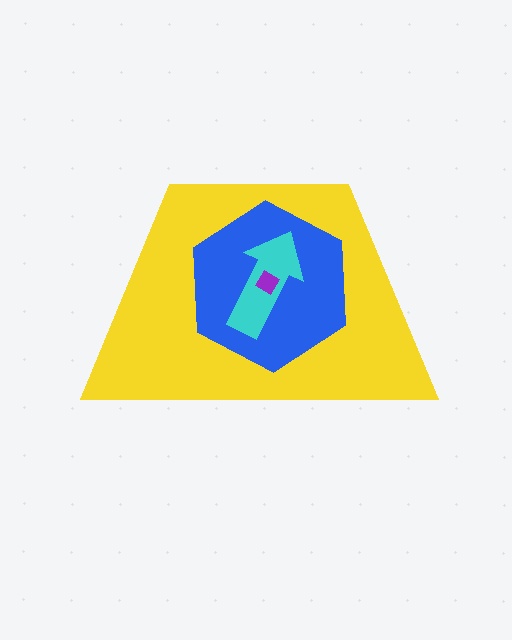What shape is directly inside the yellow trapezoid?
The blue hexagon.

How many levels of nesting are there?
4.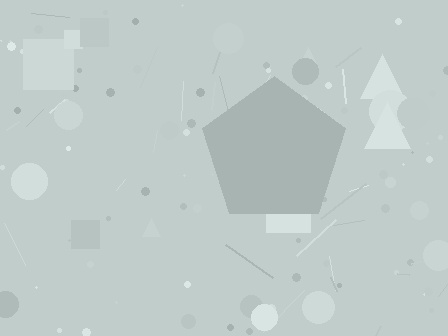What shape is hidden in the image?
A pentagon is hidden in the image.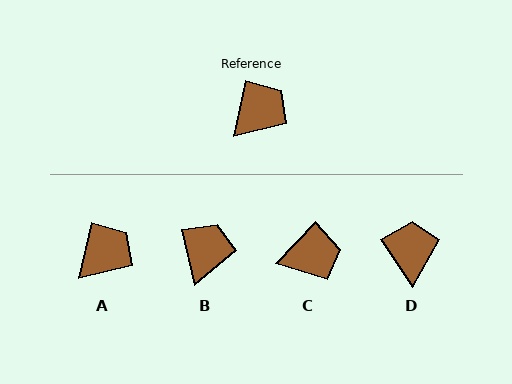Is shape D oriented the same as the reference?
No, it is off by about 47 degrees.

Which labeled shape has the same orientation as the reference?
A.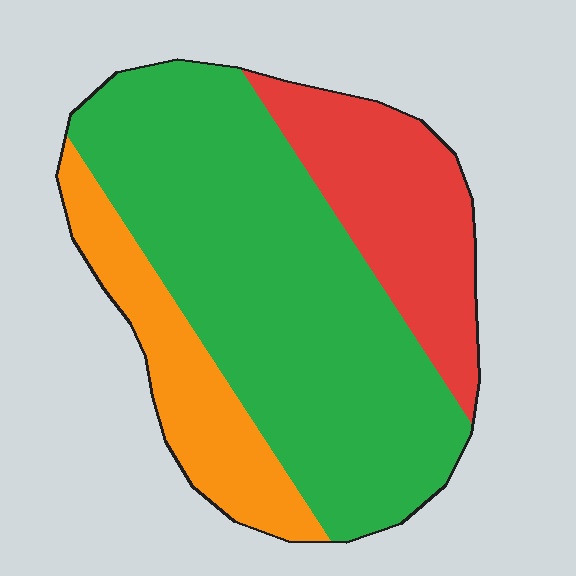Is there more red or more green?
Green.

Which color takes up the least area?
Orange, at roughly 20%.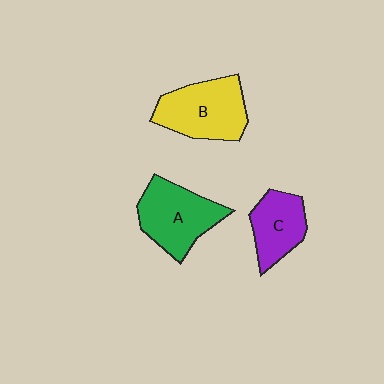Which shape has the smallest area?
Shape C (purple).